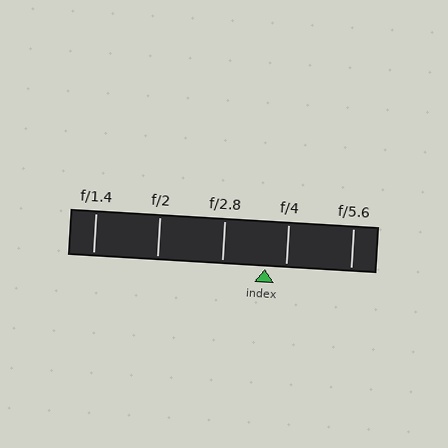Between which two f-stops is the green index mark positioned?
The index mark is between f/2.8 and f/4.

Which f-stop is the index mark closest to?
The index mark is closest to f/4.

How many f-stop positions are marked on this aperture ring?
There are 5 f-stop positions marked.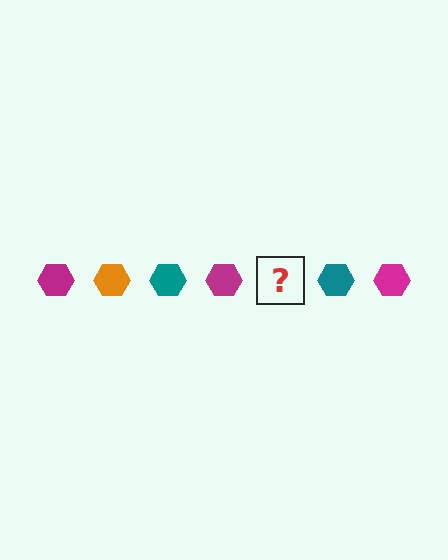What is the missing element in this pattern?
The missing element is an orange hexagon.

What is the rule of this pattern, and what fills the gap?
The rule is that the pattern cycles through magenta, orange, teal hexagons. The gap should be filled with an orange hexagon.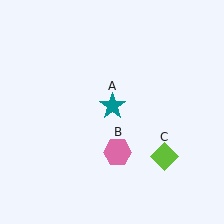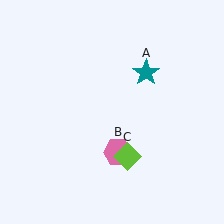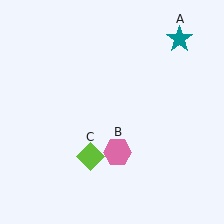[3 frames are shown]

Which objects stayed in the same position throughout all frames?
Pink hexagon (object B) remained stationary.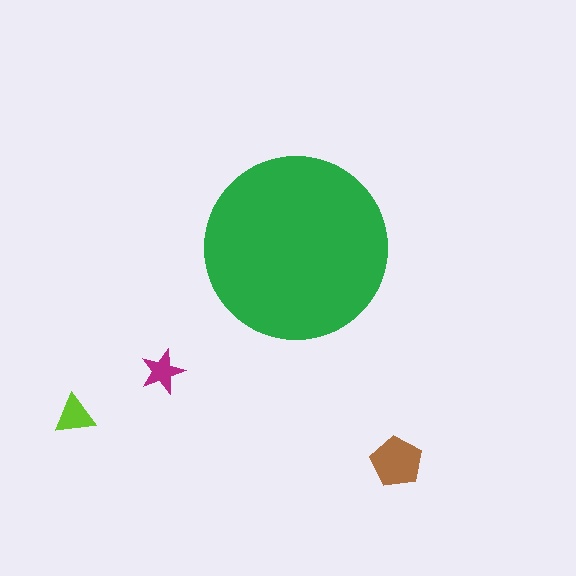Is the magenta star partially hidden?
No, the magenta star is fully visible.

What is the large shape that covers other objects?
A green circle.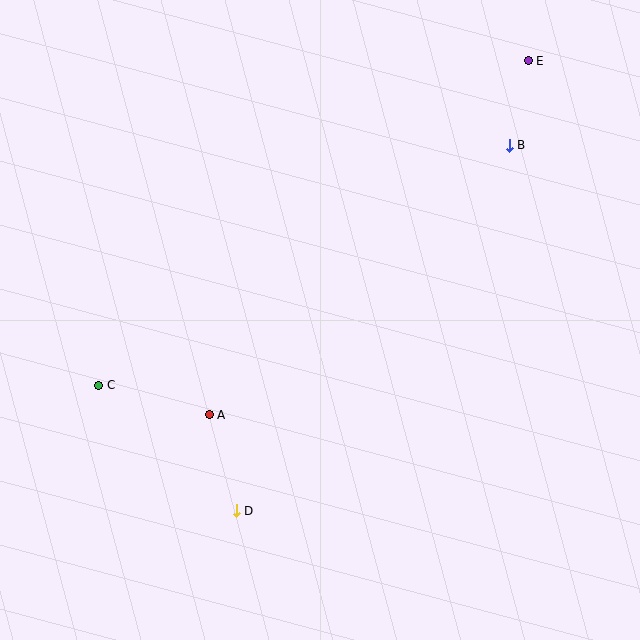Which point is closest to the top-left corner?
Point C is closest to the top-left corner.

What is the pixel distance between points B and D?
The distance between B and D is 456 pixels.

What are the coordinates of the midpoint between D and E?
The midpoint between D and E is at (382, 286).